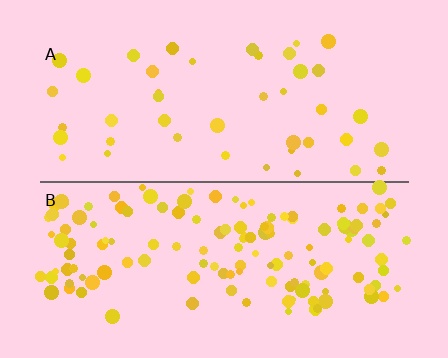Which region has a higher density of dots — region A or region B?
B (the bottom).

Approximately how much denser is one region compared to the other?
Approximately 3.2× — region B over region A.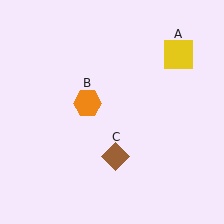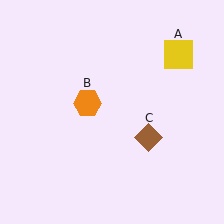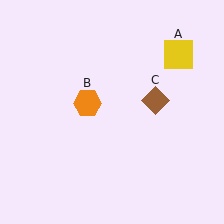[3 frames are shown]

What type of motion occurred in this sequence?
The brown diamond (object C) rotated counterclockwise around the center of the scene.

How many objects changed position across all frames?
1 object changed position: brown diamond (object C).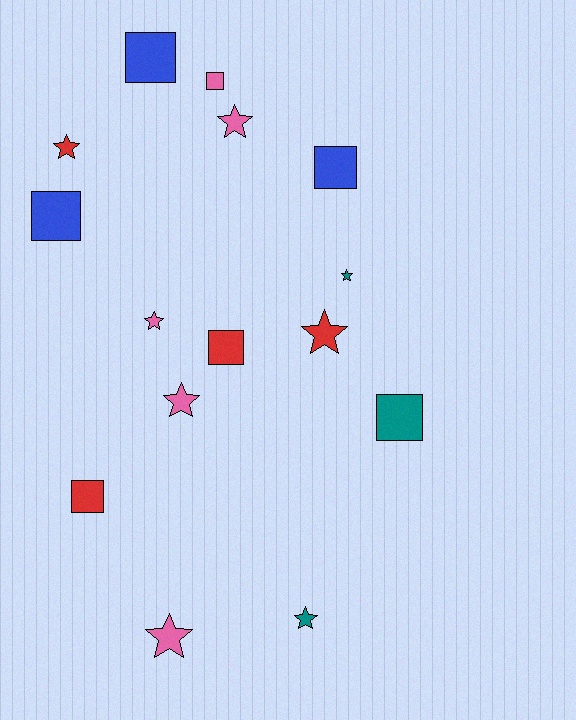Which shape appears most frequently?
Star, with 8 objects.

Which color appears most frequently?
Pink, with 5 objects.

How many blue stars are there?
There are no blue stars.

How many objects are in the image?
There are 15 objects.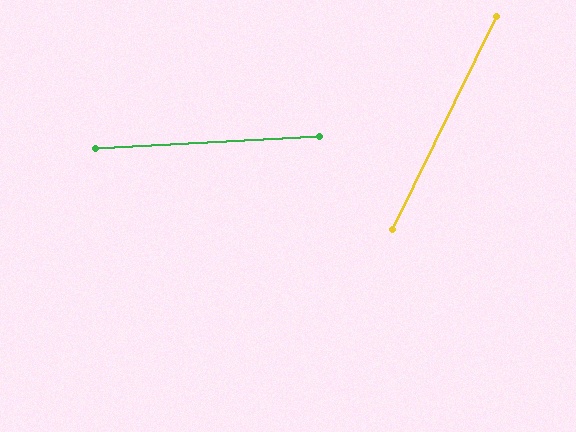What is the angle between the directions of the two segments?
Approximately 61 degrees.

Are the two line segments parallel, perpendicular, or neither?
Neither parallel nor perpendicular — they differ by about 61°.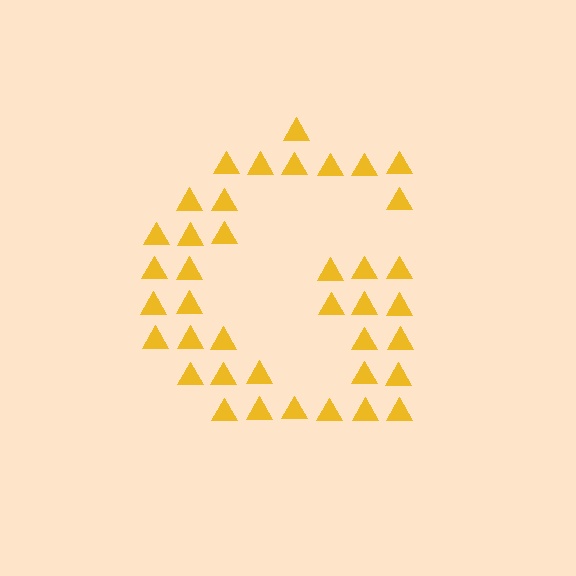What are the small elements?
The small elements are triangles.